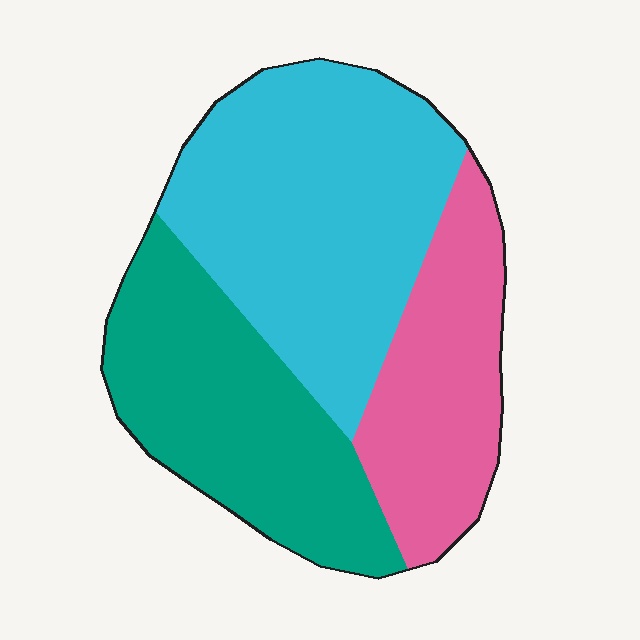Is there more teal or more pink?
Teal.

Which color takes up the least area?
Pink, at roughly 25%.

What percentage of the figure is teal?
Teal takes up between a sixth and a third of the figure.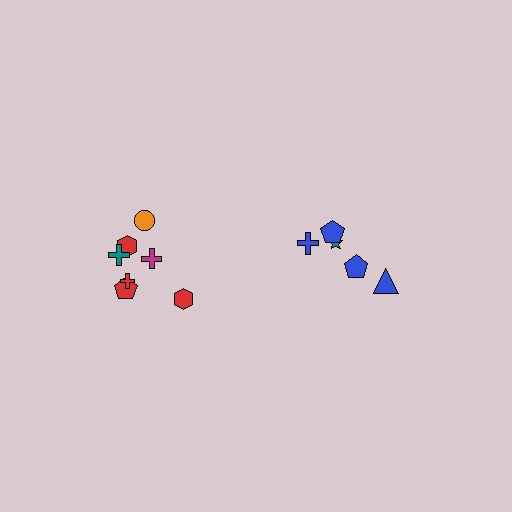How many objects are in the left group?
There are 7 objects.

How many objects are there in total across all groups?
There are 12 objects.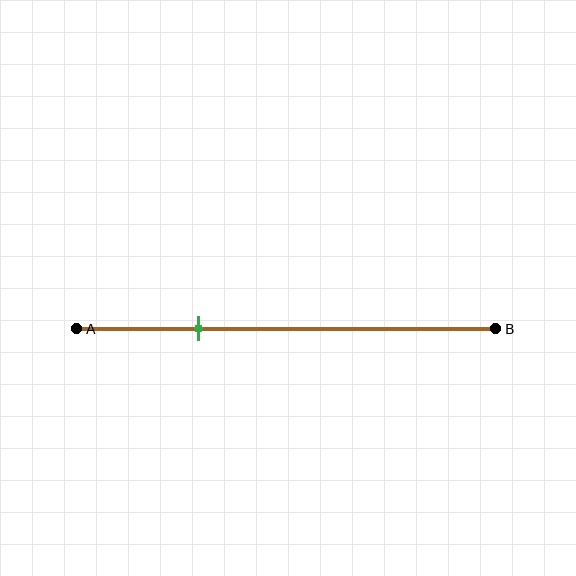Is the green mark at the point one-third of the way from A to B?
No, the mark is at about 30% from A, not at the 33% one-third point.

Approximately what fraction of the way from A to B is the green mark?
The green mark is approximately 30% of the way from A to B.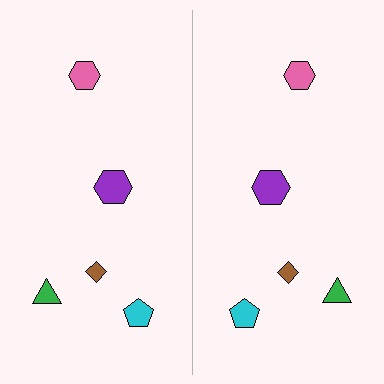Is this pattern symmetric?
Yes, this pattern has bilateral (reflection) symmetry.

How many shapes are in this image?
There are 10 shapes in this image.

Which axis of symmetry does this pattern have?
The pattern has a vertical axis of symmetry running through the center of the image.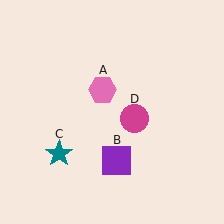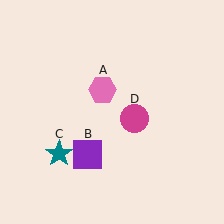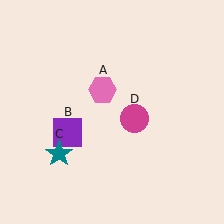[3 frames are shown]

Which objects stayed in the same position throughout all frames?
Pink hexagon (object A) and teal star (object C) and magenta circle (object D) remained stationary.